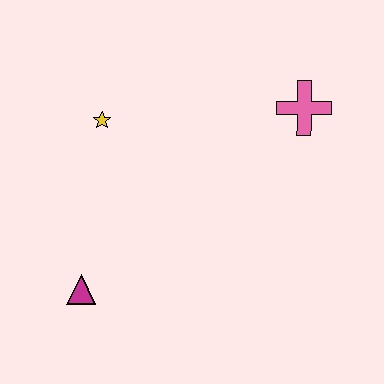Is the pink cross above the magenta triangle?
Yes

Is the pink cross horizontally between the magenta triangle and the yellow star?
No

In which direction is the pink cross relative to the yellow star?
The pink cross is to the right of the yellow star.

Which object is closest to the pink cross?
The yellow star is closest to the pink cross.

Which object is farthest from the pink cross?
The magenta triangle is farthest from the pink cross.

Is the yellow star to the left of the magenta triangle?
No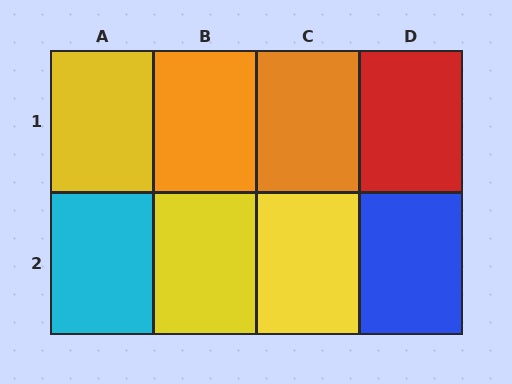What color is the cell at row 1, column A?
Yellow.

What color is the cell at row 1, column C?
Orange.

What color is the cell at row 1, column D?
Red.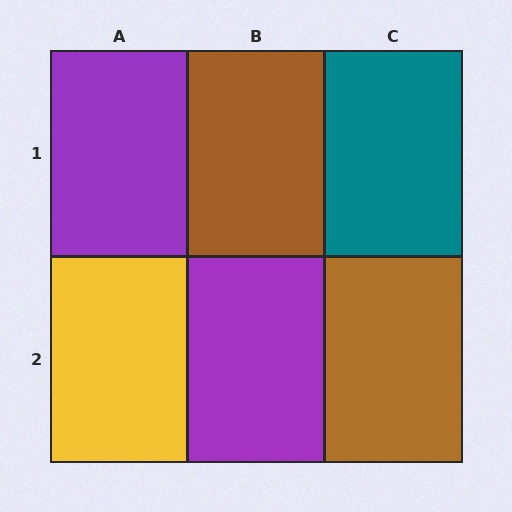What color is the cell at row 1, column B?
Brown.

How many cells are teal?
1 cell is teal.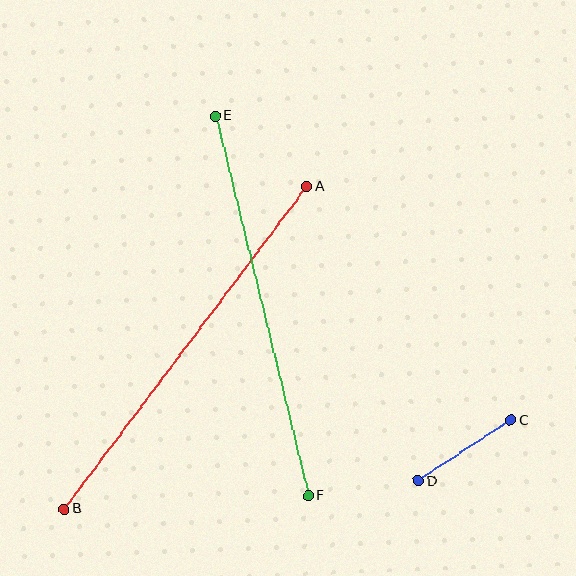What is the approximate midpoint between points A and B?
The midpoint is at approximately (185, 348) pixels.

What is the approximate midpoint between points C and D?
The midpoint is at approximately (465, 451) pixels.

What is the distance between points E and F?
The distance is approximately 391 pixels.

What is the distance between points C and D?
The distance is approximately 110 pixels.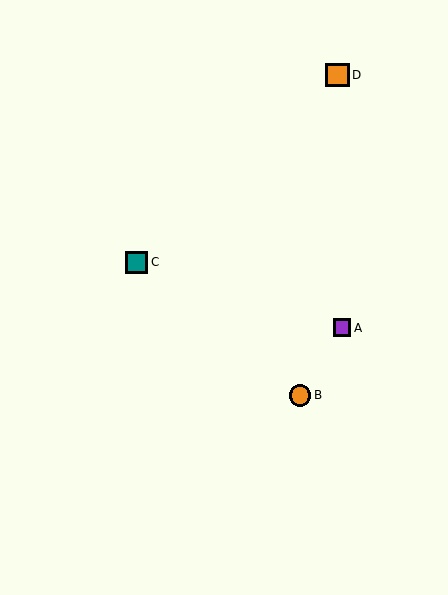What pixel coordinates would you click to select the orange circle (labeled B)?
Click at (300, 396) to select the orange circle B.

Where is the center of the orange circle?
The center of the orange circle is at (300, 396).